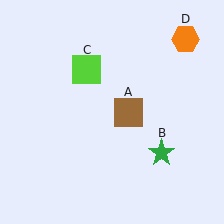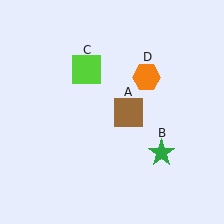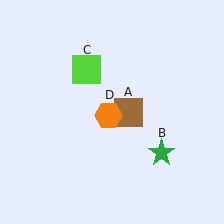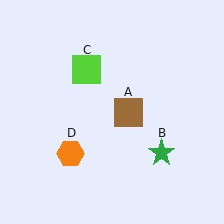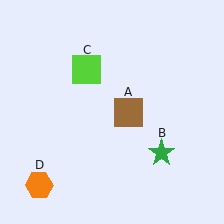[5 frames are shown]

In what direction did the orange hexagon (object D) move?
The orange hexagon (object D) moved down and to the left.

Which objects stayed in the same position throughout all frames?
Brown square (object A) and green star (object B) and lime square (object C) remained stationary.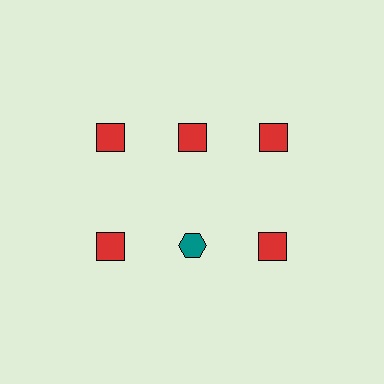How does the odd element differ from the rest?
It differs in both color (teal instead of red) and shape (hexagon instead of square).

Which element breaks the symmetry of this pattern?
The teal hexagon in the second row, second from left column breaks the symmetry. All other shapes are red squares.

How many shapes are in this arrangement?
There are 6 shapes arranged in a grid pattern.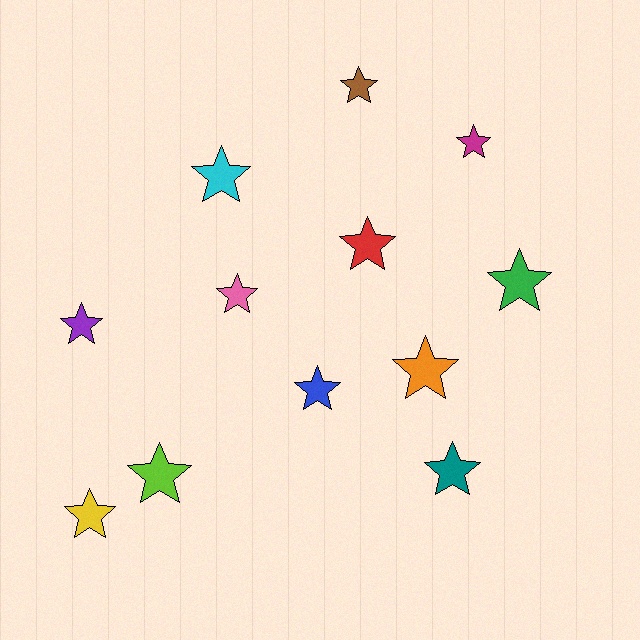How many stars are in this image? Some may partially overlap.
There are 12 stars.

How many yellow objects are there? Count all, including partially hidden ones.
There is 1 yellow object.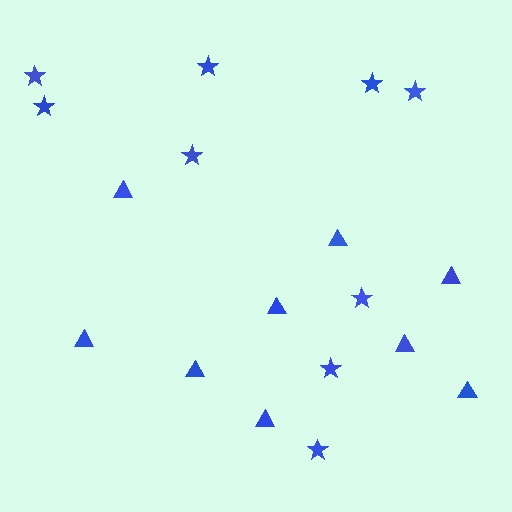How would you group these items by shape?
There are 2 groups: one group of stars (9) and one group of triangles (9).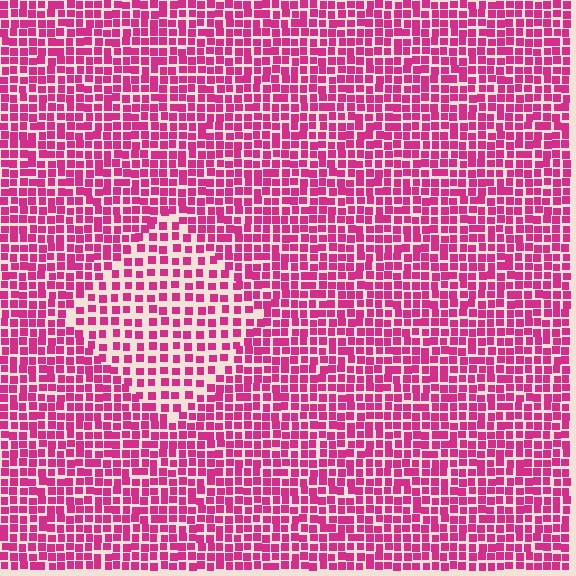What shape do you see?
I see a diamond.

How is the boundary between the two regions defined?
The boundary is defined by a change in element density (approximately 1.7x ratio). All elements are the same color, size, and shape.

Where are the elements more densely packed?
The elements are more densely packed outside the diamond boundary.